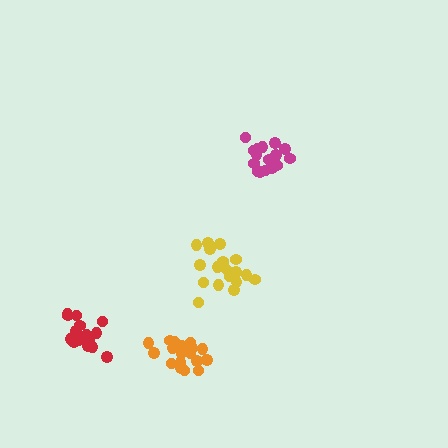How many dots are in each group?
Group 1: 19 dots, Group 2: 19 dots, Group 3: 19 dots, Group 4: 15 dots (72 total).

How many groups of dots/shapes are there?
There are 4 groups.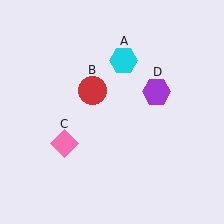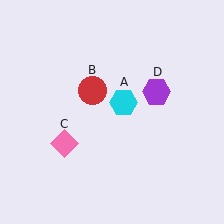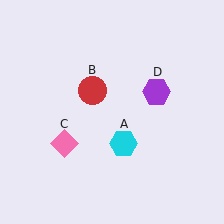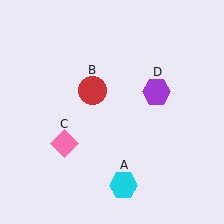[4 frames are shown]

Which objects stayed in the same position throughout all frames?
Red circle (object B) and pink diamond (object C) and purple hexagon (object D) remained stationary.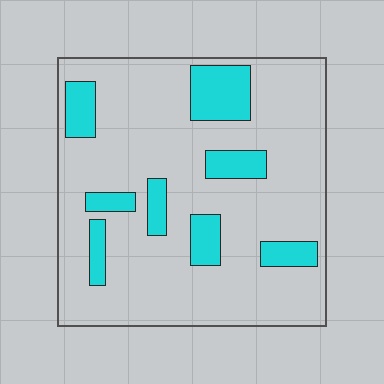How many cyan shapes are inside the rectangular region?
8.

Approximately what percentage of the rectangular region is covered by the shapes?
Approximately 20%.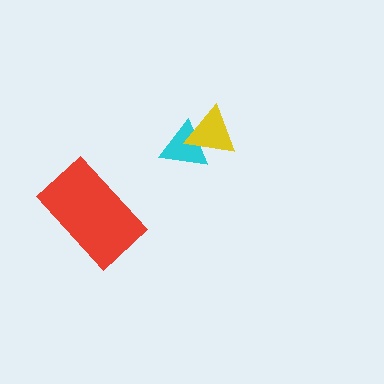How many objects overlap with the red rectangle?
0 objects overlap with the red rectangle.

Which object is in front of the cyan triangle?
The yellow triangle is in front of the cyan triangle.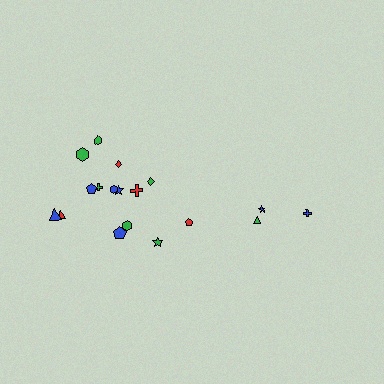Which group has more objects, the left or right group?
The left group.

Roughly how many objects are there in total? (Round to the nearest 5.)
Roughly 20 objects in total.